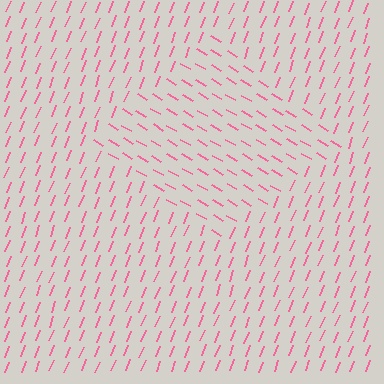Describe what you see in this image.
The image is filled with small pink line segments. A diamond region in the image has lines oriented differently from the surrounding lines, creating a visible texture boundary.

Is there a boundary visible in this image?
Yes, there is a texture boundary formed by a change in line orientation.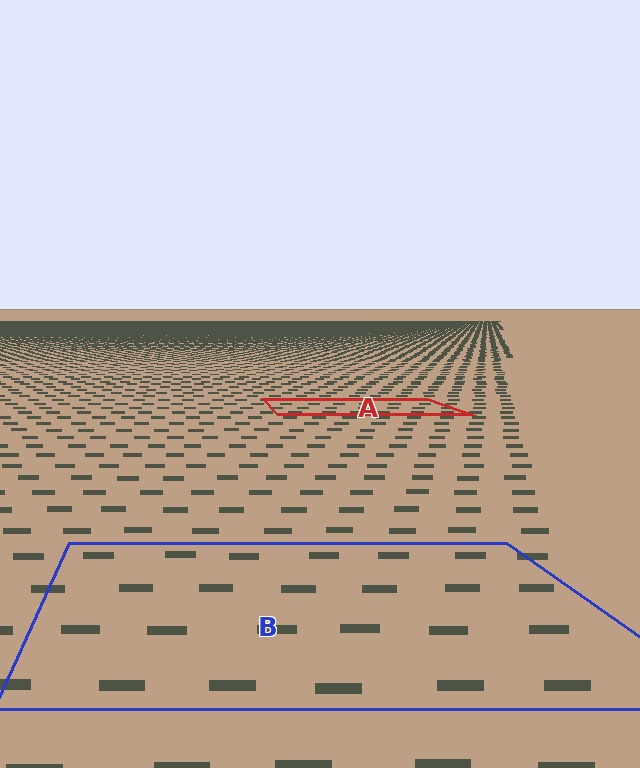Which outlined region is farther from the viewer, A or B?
Region A is farther from the viewer — the texture elements inside it appear smaller and more densely packed.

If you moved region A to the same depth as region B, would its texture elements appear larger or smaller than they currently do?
They would appear larger. At a closer depth, the same texture elements are projected at a bigger on-screen size.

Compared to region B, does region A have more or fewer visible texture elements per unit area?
Region A has more texture elements per unit area — they are packed more densely because it is farther away.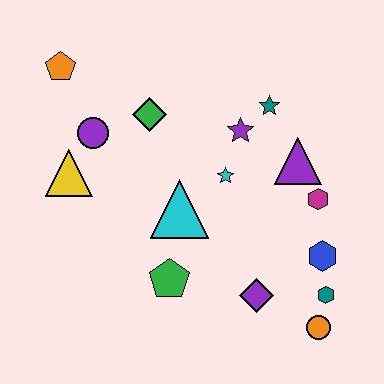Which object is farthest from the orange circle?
The orange pentagon is farthest from the orange circle.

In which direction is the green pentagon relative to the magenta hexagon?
The green pentagon is to the left of the magenta hexagon.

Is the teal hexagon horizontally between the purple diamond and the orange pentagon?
No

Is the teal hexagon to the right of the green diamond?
Yes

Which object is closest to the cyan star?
The purple star is closest to the cyan star.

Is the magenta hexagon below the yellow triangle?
Yes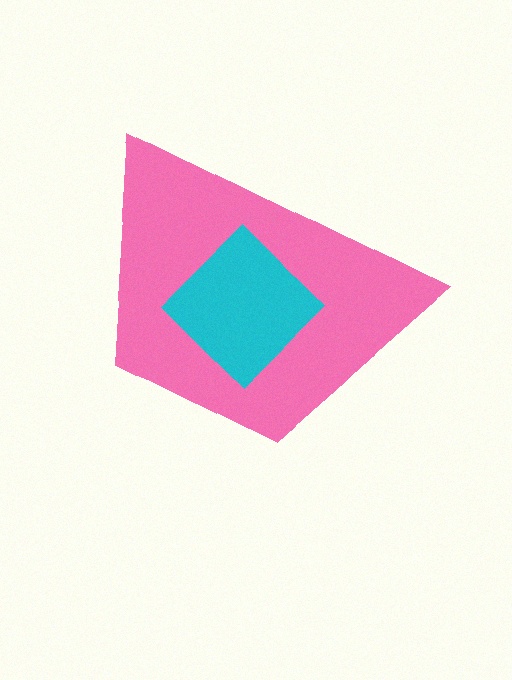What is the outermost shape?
The pink trapezoid.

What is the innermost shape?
The cyan diamond.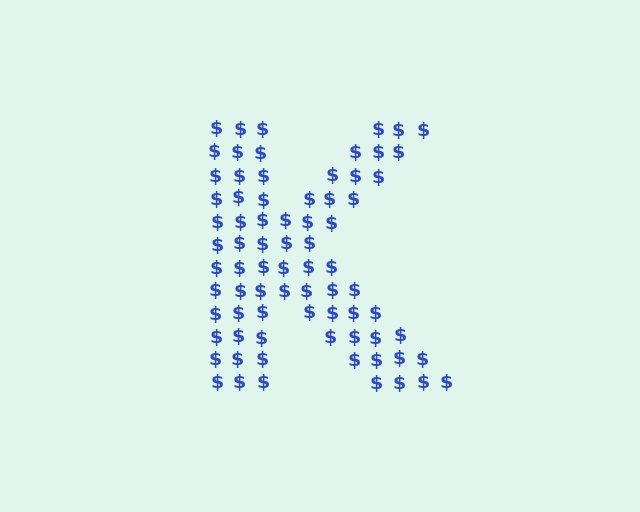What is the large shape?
The large shape is the letter K.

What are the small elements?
The small elements are dollar signs.